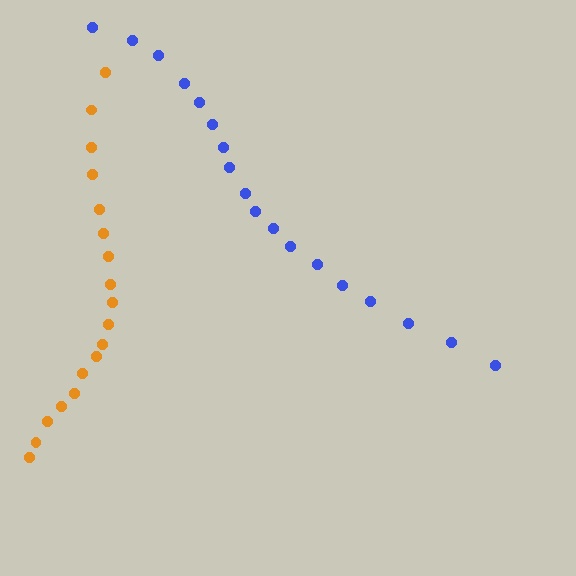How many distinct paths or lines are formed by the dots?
There are 2 distinct paths.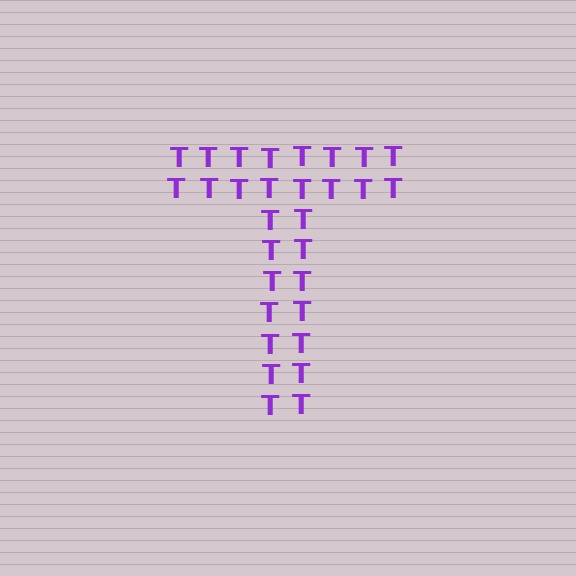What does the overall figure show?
The overall figure shows the letter T.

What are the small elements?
The small elements are letter T's.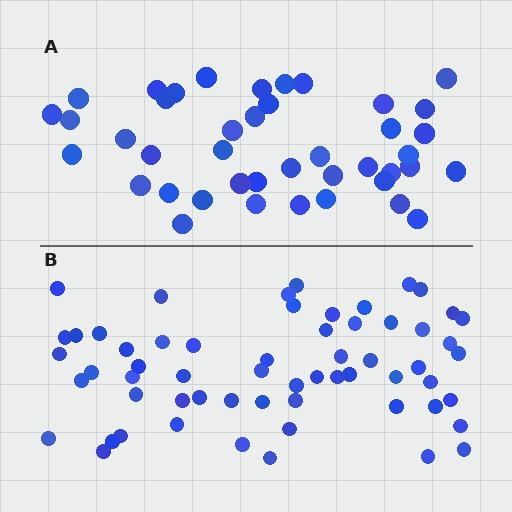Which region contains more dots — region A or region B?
Region B (the bottom region) has more dots.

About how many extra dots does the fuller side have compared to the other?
Region B has approximately 20 more dots than region A.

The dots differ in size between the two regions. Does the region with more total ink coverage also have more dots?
No. Region A has more total ink coverage because its dots are larger, but region B actually contains more individual dots. Total area can be misleading — the number of items is what matters here.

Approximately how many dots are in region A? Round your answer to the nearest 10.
About 40 dots. (The exact count is 42, which rounds to 40.)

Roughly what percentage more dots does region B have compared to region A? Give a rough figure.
About 45% more.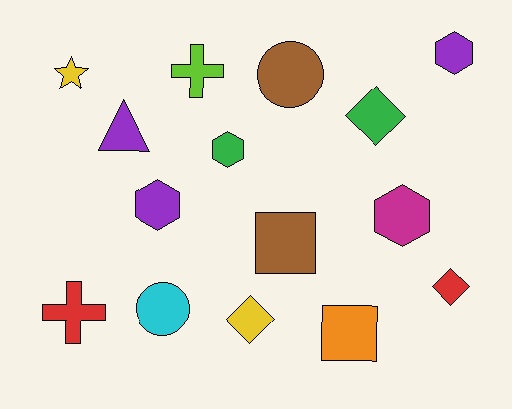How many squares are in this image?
There are 2 squares.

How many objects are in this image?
There are 15 objects.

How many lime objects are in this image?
There is 1 lime object.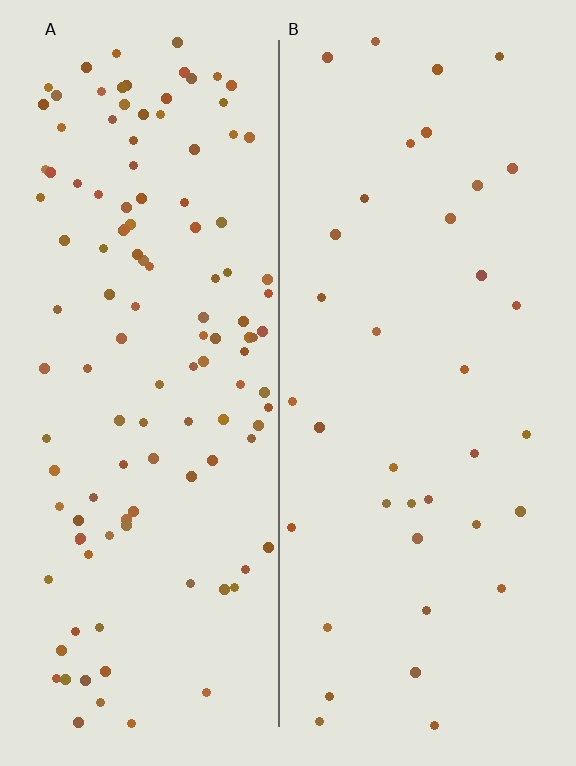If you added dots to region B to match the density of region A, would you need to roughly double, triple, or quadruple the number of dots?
Approximately triple.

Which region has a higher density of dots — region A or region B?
A (the left).